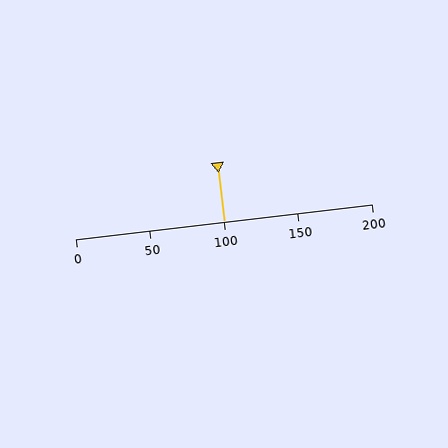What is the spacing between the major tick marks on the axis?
The major ticks are spaced 50 apart.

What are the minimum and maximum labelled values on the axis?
The axis runs from 0 to 200.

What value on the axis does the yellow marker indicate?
The marker indicates approximately 100.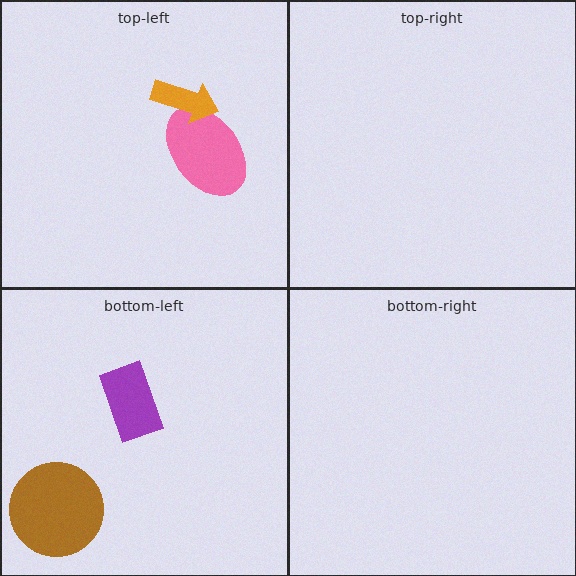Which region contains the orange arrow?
The top-left region.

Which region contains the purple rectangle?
The bottom-left region.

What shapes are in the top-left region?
The pink ellipse, the orange arrow.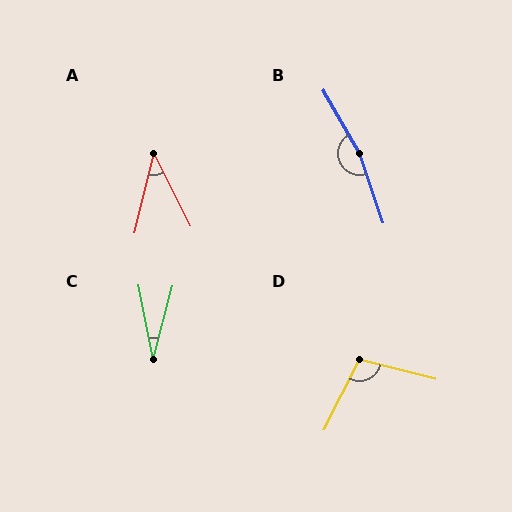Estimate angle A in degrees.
Approximately 40 degrees.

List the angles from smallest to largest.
C (25°), A (40°), D (103°), B (169°).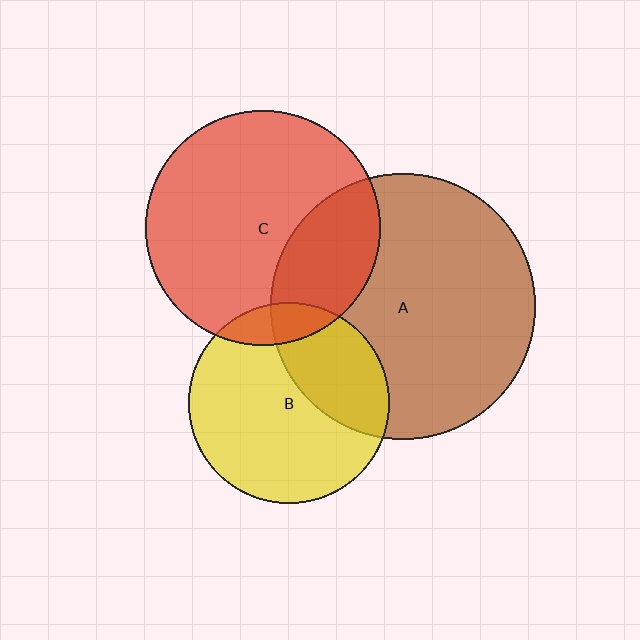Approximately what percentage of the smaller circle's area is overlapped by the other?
Approximately 10%.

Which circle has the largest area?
Circle A (brown).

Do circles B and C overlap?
Yes.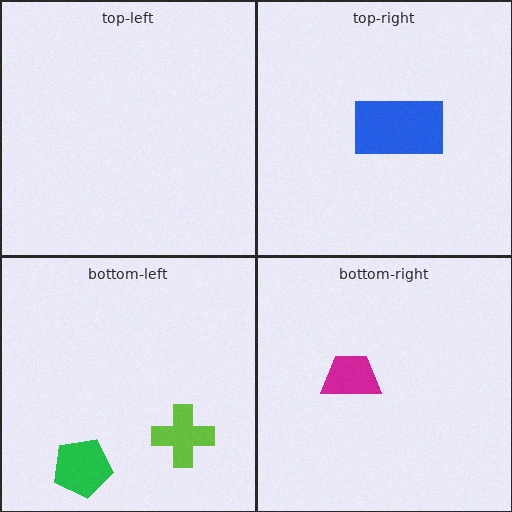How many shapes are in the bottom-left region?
2.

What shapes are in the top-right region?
The blue rectangle.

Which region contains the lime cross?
The bottom-left region.